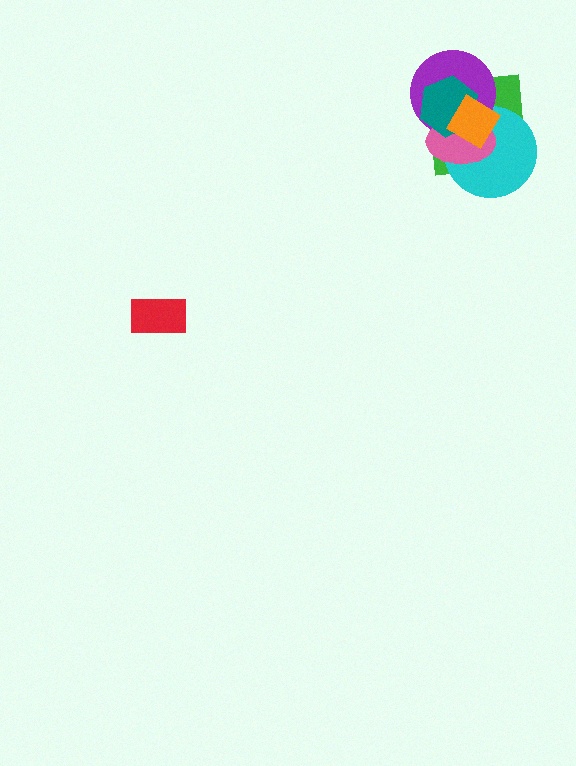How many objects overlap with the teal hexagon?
5 objects overlap with the teal hexagon.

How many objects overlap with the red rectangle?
0 objects overlap with the red rectangle.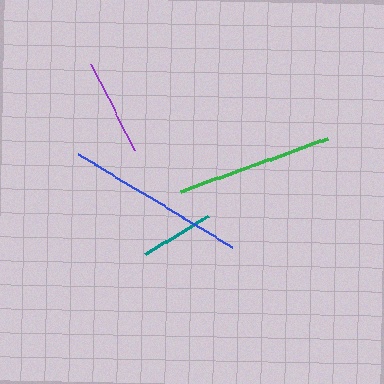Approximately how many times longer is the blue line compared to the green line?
The blue line is approximately 1.2 times the length of the green line.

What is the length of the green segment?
The green segment is approximately 156 pixels long.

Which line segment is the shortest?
The teal line is the shortest at approximately 73 pixels.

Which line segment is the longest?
The blue line is the longest at approximately 180 pixels.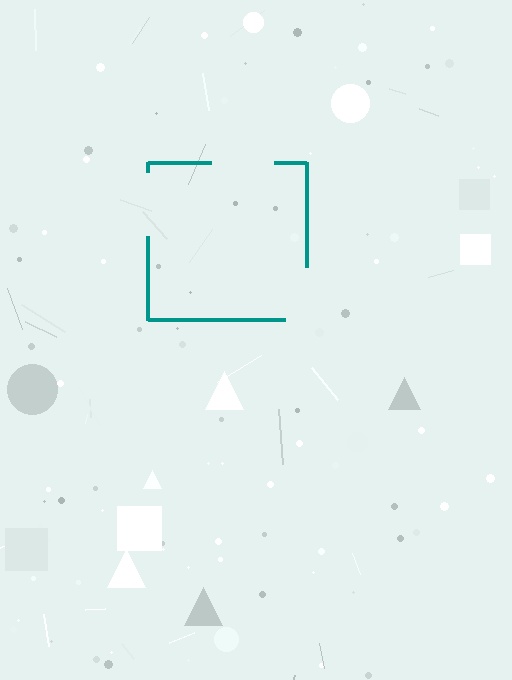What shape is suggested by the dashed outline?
The dashed outline suggests a square.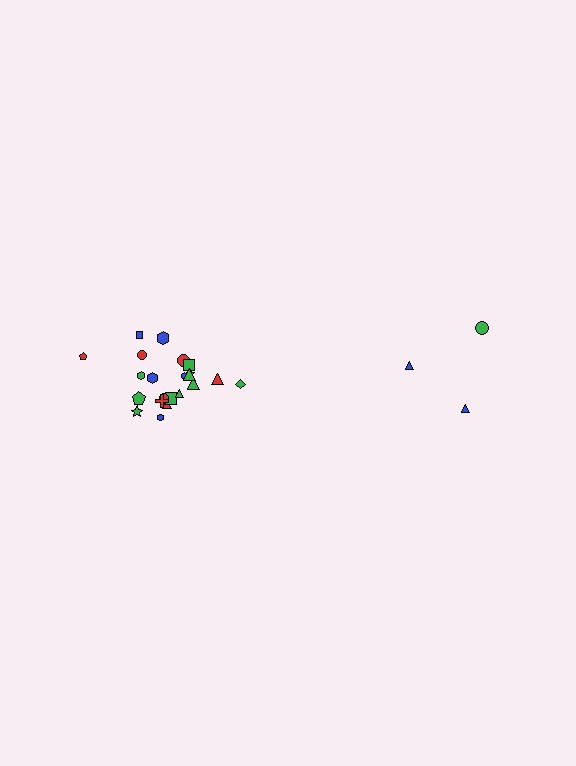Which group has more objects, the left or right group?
The left group.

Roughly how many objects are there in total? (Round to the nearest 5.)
Roughly 25 objects in total.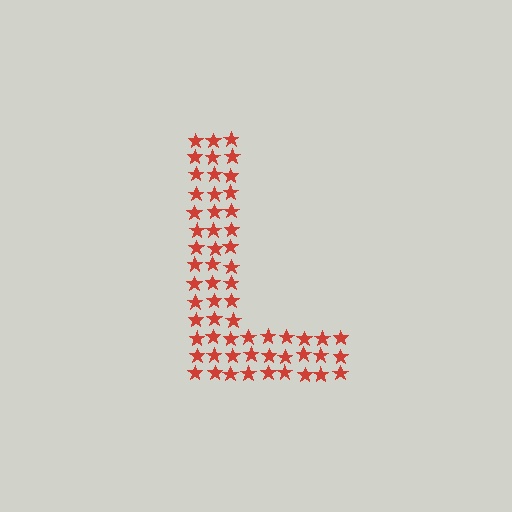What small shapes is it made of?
It is made of small stars.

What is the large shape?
The large shape is the letter L.